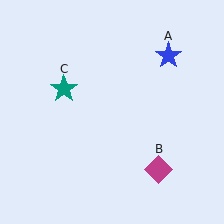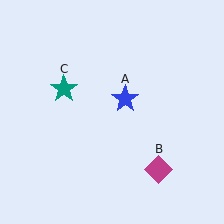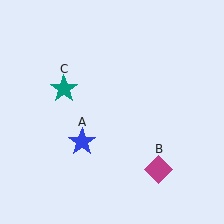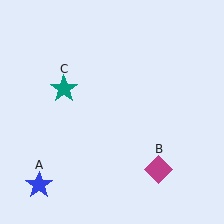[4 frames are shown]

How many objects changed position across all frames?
1 object changed position: blue star (object A).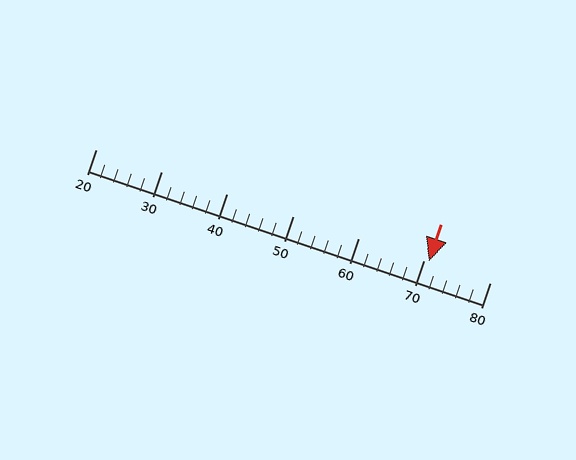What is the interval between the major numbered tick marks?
The major tick marks are spaced 10 units apart.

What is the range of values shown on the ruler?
The ruler shows values from 20 to 80.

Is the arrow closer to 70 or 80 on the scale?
The arrow is closer to 70.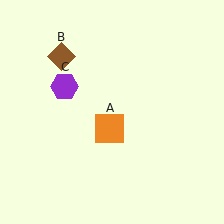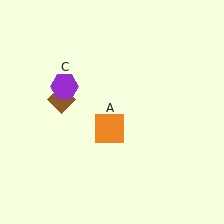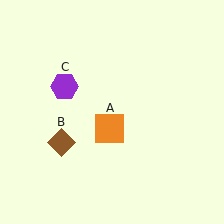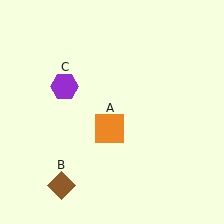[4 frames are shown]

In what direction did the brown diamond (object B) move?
The brown diamond (object B) moved down.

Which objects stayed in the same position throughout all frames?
Orange square (object A) and purple hexagon (object C) remained stationary.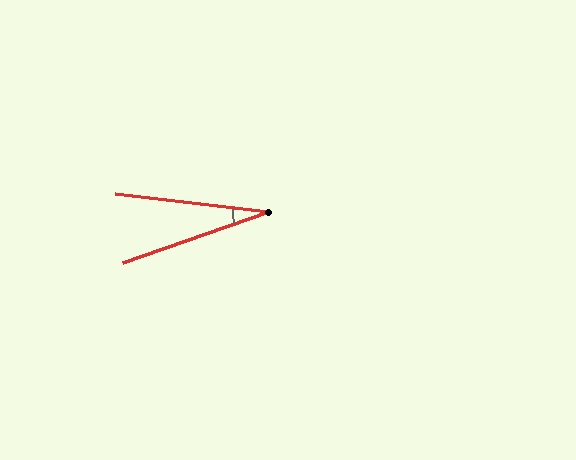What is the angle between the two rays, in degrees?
Approximately 26 degrees.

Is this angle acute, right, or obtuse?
It is acute.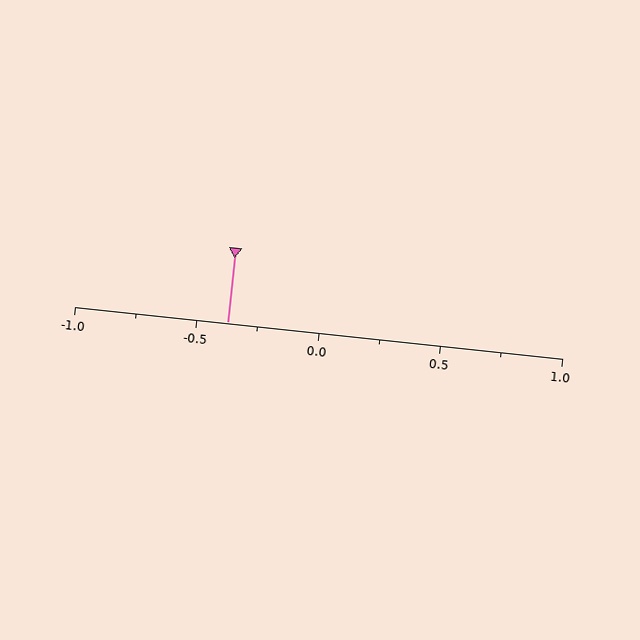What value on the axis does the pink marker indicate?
The marker indicates approximately -0.38.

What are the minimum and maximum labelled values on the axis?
The axis runs from -1.0 to 1.0.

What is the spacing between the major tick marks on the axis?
The major ticks are spaced 0.5 apart.